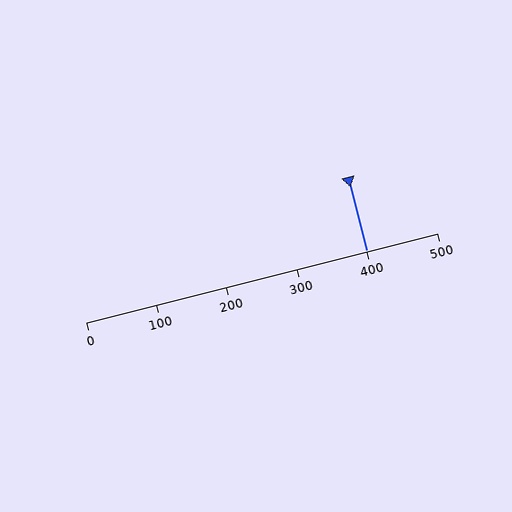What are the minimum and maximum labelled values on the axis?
The axis runs from 0 to 500.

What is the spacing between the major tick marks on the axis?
The major ticks are spaced 100 apart.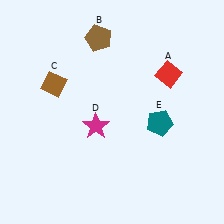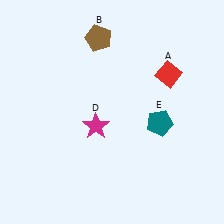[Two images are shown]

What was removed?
The brown diamond (C) was removed in Image 2.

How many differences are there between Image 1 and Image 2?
There is 1 difference between the two images.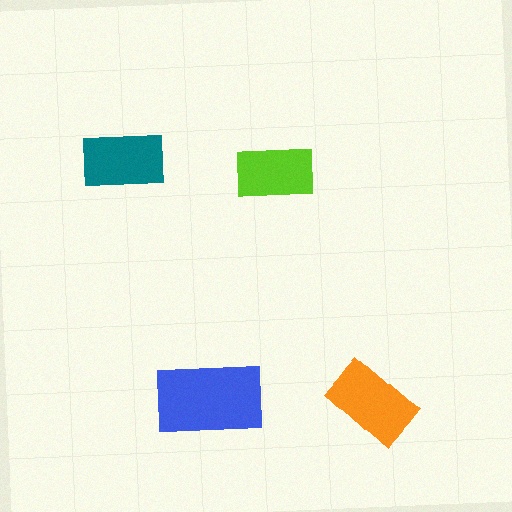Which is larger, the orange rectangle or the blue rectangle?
The blue one.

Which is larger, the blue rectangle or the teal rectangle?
The blue one.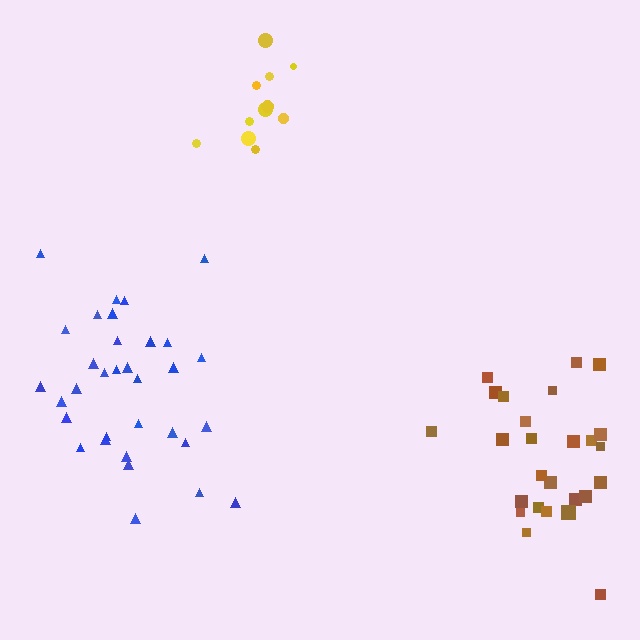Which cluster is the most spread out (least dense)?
Blue.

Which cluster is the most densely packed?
Yellow.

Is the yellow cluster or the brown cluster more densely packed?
Yellow.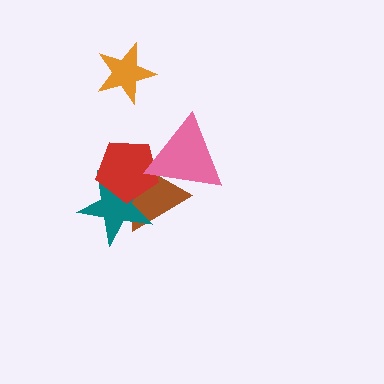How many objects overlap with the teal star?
2 objects overlap with the teal star.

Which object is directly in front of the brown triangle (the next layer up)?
The teal star is directly in front of the brown triangle.